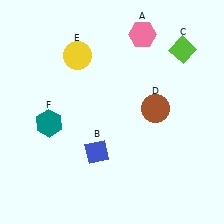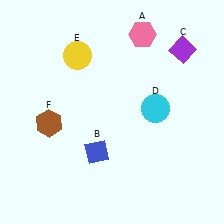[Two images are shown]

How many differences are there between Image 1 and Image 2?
There are 3 differences between the two images.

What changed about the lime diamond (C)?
In Image 1, C is lime. In Image 2, it changed to purple.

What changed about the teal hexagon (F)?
In Image 1, F is teal. In Image 2, it changed to brown.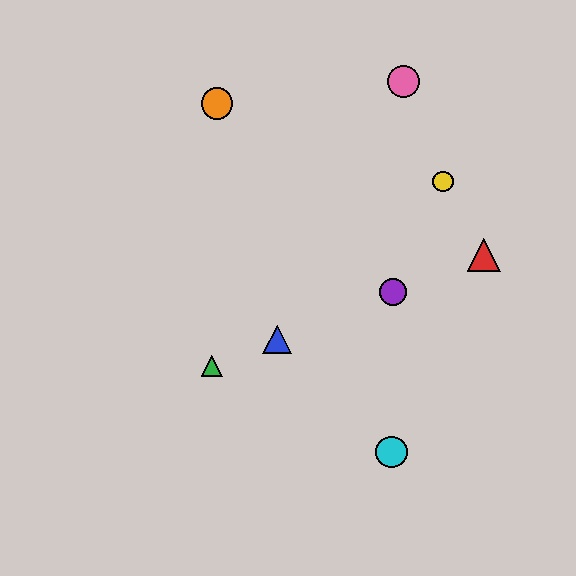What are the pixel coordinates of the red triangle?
The red triangle is at (484, 255).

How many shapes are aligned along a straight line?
4 shapes (the red triangle, the blue triangle, the green triangle, the purple circle) are aligned along a straight line.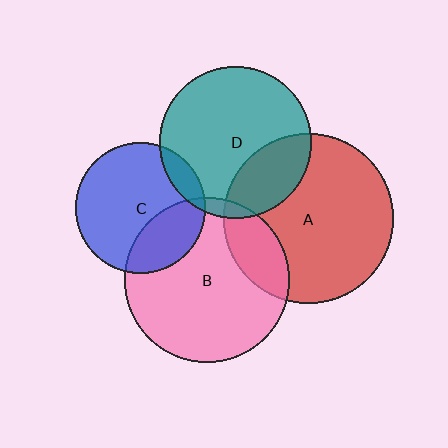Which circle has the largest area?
Circle A (red).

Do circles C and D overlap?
Yes.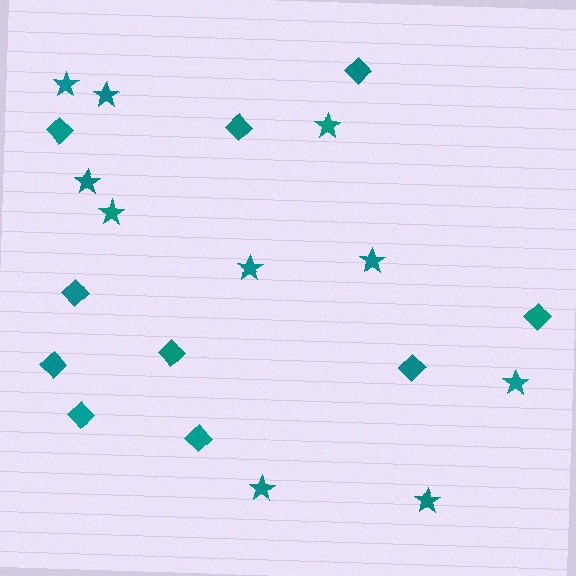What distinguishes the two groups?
There are 2 groups: one group of diamonds (10) and one group of stars (10).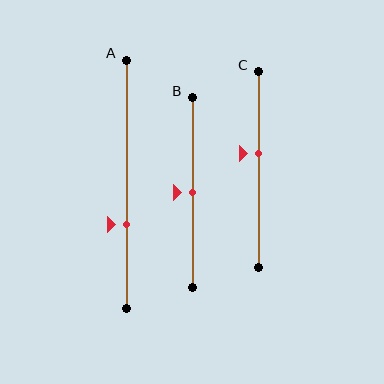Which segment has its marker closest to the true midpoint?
Segment B has its marker closest to the true midpoint.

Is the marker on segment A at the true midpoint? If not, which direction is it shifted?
No, the marker on segment A is shifted downward by about 16% of the segment length.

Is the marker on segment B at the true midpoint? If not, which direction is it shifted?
Yes, the marker on segment B is at the true midpoint.